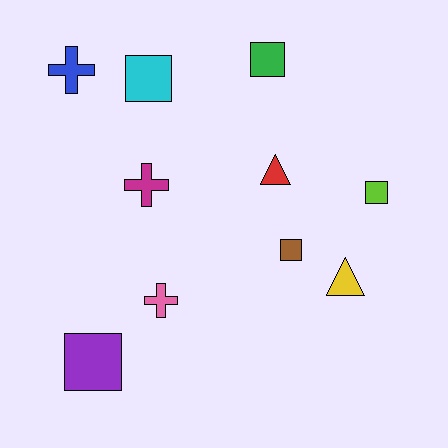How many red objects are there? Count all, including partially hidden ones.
There is 1 red object.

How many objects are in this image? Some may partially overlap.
There are 10 objects.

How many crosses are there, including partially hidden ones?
There are 3 crosses.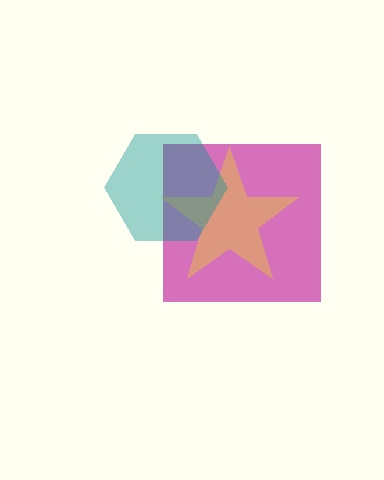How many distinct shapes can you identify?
There are 3 distinct shapes: a magenta square, a yellow star, a teal hexagon.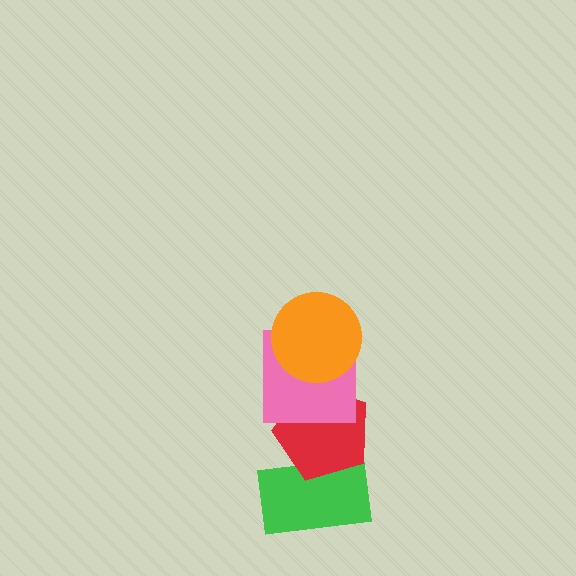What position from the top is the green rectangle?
The green rectangle is 4th from the top.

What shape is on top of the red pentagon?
The pink square is on top of the red pentagon.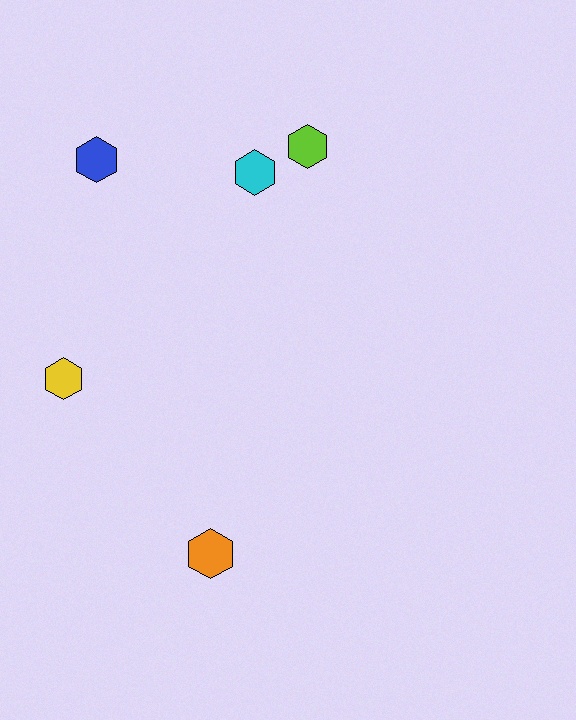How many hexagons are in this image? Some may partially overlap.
There are 5 hexagons.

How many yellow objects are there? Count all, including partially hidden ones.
There is 1 yellow object.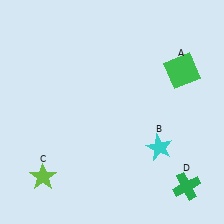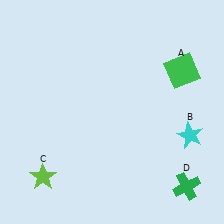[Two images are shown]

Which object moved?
The cyan star (B) moved right.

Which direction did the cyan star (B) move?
The cyan star (B) moved right.